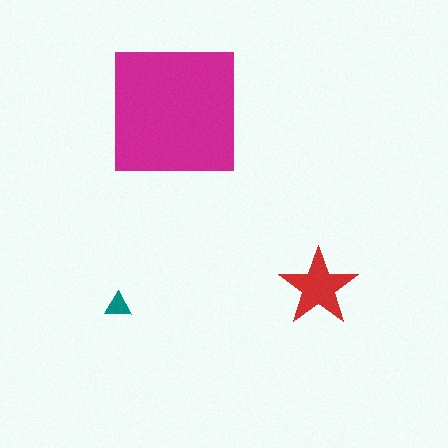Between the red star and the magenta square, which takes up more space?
The magenta square.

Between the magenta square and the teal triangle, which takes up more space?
The magenta square.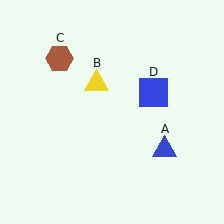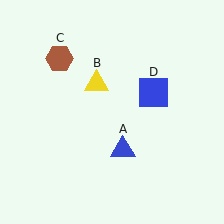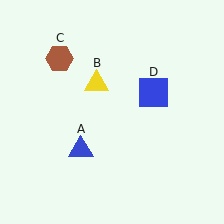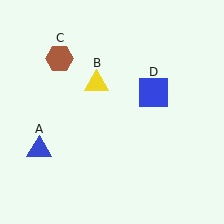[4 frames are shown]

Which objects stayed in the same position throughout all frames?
Yellow triangle (object B) and brown hexagon (object C) and blue square (object D) remained stationary.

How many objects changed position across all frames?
1 object changed position: blue triangle (object A).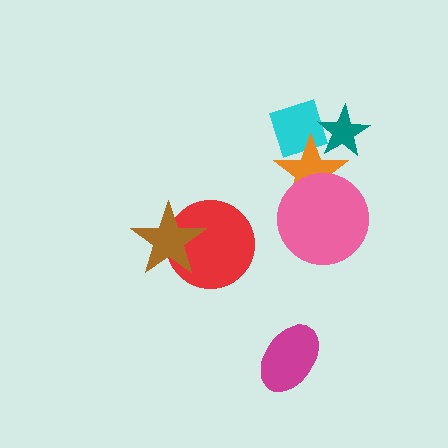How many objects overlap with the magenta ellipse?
0 objects overlap with the magenta ellipse.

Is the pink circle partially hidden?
No, no other shape covers it.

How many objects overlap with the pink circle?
1 object overlaps with the pink circle.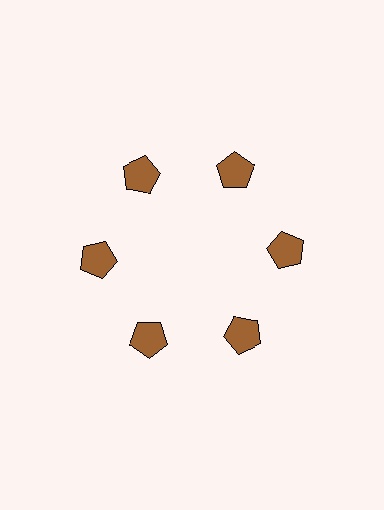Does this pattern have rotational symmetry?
Yes, this pattern has 6-fold rotational symmetry. It looks the same after rotating 60 degrees around the center.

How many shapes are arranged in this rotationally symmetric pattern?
There are 6 shapes, arranged in 6 groups of 1.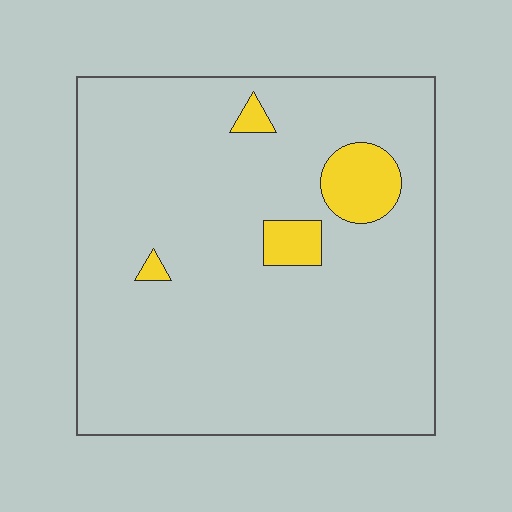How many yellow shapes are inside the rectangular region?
4.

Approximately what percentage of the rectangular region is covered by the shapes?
Approximately 5%.